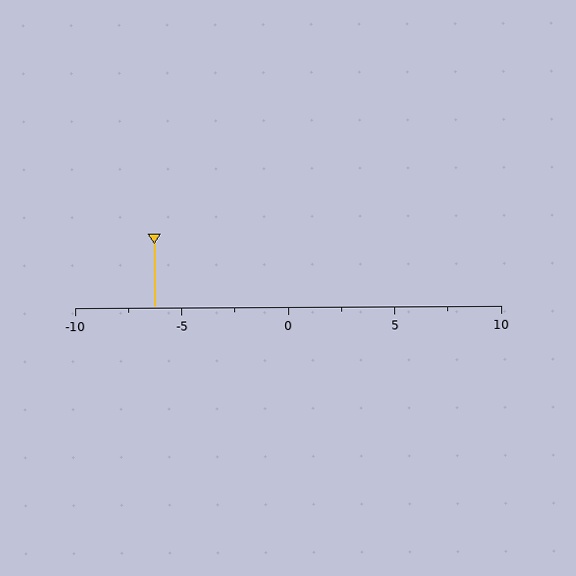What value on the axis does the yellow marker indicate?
The marker indicates approximately -6.2.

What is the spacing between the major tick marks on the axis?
The major ticks are spaced 5 apart.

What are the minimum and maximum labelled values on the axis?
The axis runs from -10 to 10.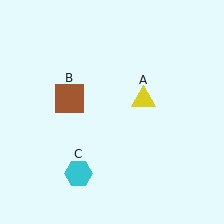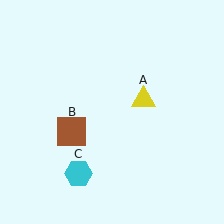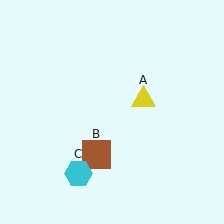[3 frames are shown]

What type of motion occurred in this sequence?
The brown square (object B) rotated counterclockwise around the center of the scene.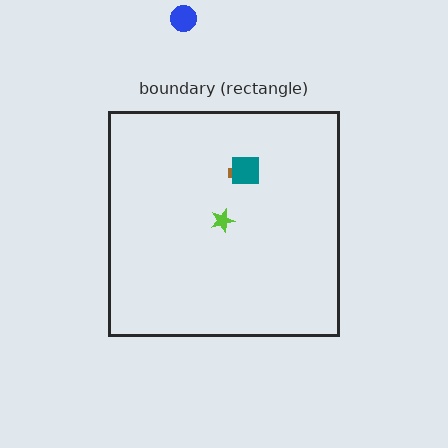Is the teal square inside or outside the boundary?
Inside.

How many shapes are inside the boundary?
3 inside, 1 outside.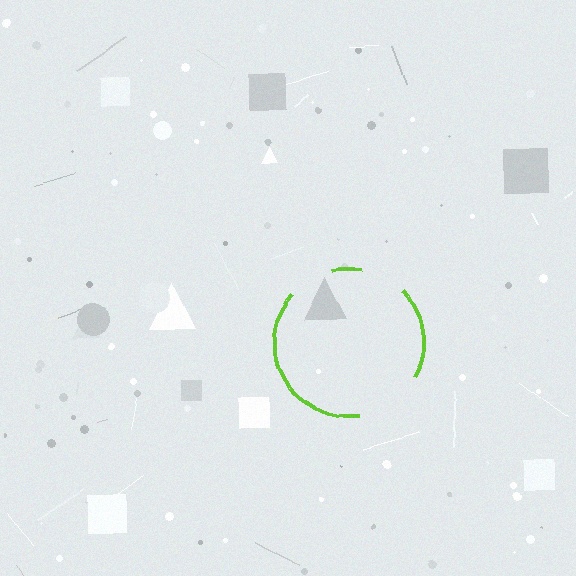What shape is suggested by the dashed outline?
The dashed outline suggests a circle.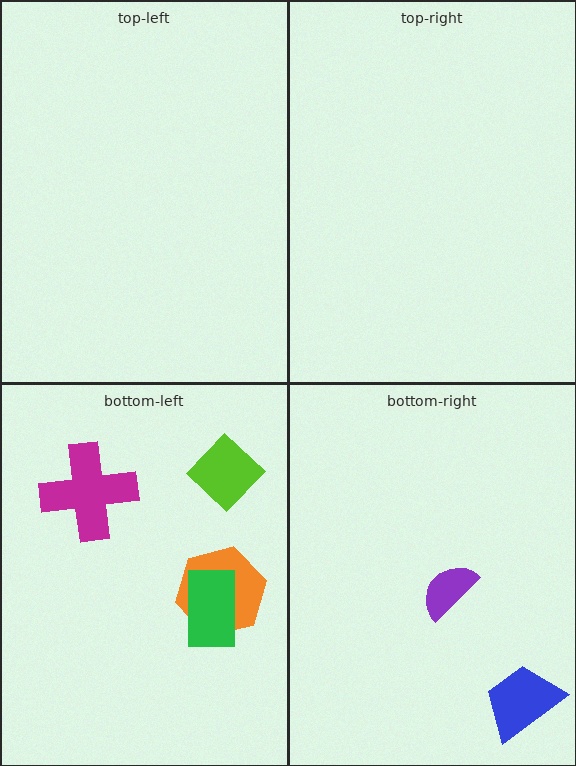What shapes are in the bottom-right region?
The purple semicircle, the blue trapezoid.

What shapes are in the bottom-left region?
The magenta cross, the orange hexagon, the lime diamond, the green rectangle.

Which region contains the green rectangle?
The bottom-left region.